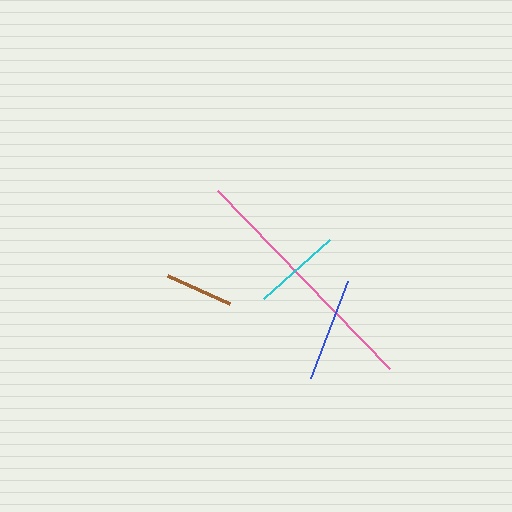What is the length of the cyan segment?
The cyan segment is approximately 88 pixels long.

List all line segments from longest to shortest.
From longest to shortest: pink, blue, cyan, brown.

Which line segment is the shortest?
The brown line is the shortest at approximately 68 pixels.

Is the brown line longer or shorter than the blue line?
The blue line is longer than the brown line.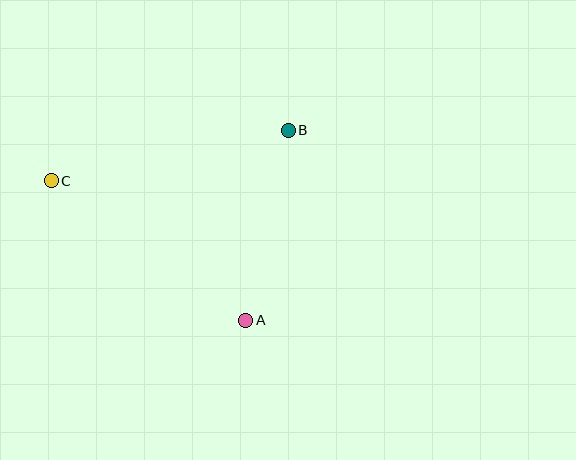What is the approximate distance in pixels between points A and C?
The distance between A and C is approximately 239 pixels.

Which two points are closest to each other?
Points A and B are closest to each other.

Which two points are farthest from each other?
Points B and C are farthest from each other.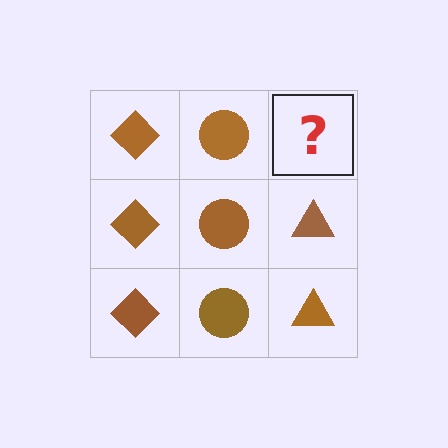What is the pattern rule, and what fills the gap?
The rule is that each column has a consistent shape. The gap should be filled with a brown triangle.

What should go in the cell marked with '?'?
The missing cell should contain a brown triangle.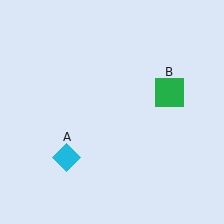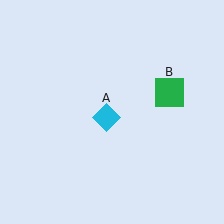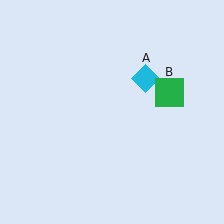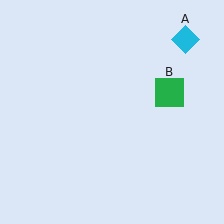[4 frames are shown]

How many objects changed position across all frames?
1 object changed position: cyan diamond (object A).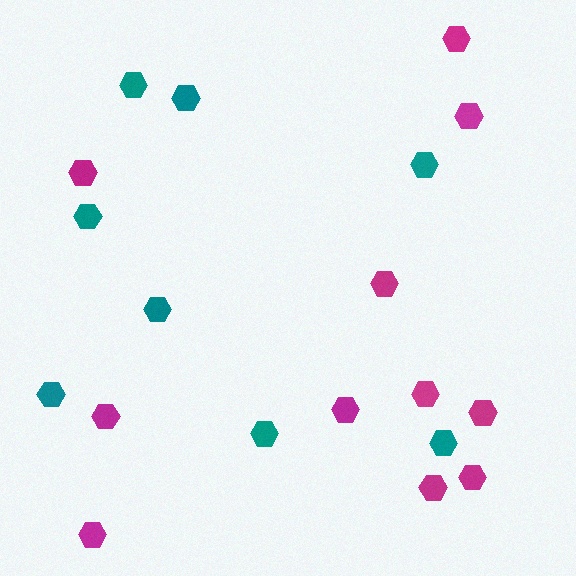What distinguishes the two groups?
There are 2 groups: one group of magenta hexagons (11) and one group of teal hexagons (8).